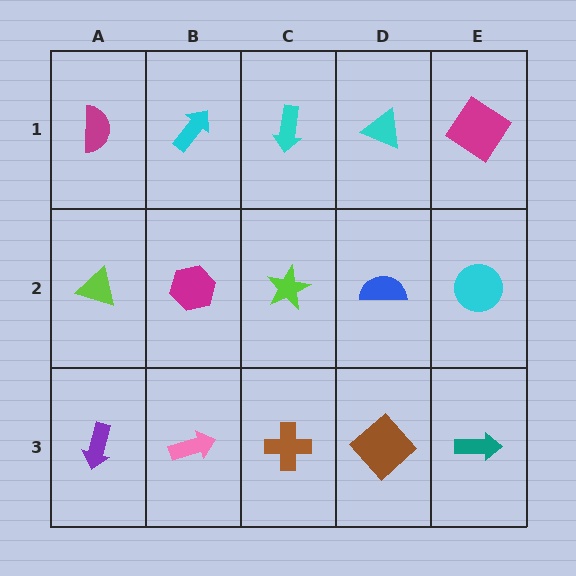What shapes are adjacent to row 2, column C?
A cyan arrow (row 1, column C), a brown cross (row 3, column C), a magenta hexagon (row 2, column B), a blue semicircle (row 2, column D).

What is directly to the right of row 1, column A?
A cyan arrow.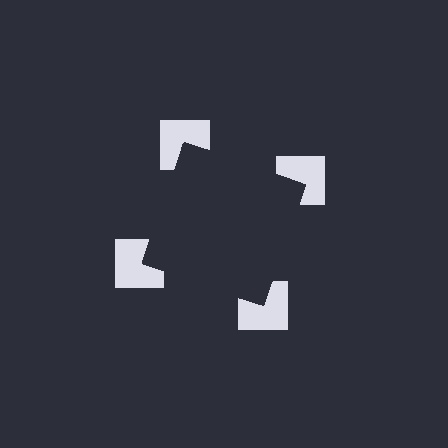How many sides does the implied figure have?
4 sides.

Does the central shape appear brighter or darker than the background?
It typically appears slightly darker than the background, even though no actual brightness change is drawn.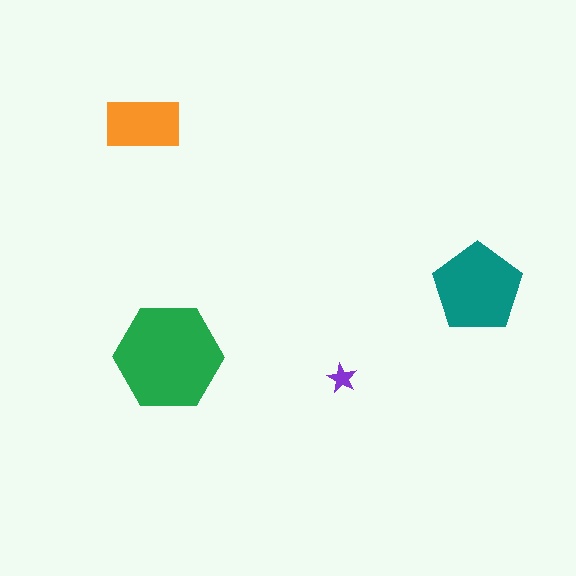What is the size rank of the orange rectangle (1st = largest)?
3rd.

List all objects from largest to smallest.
The green hexagon, the teal pentagon, the orange rectangle, the purple star.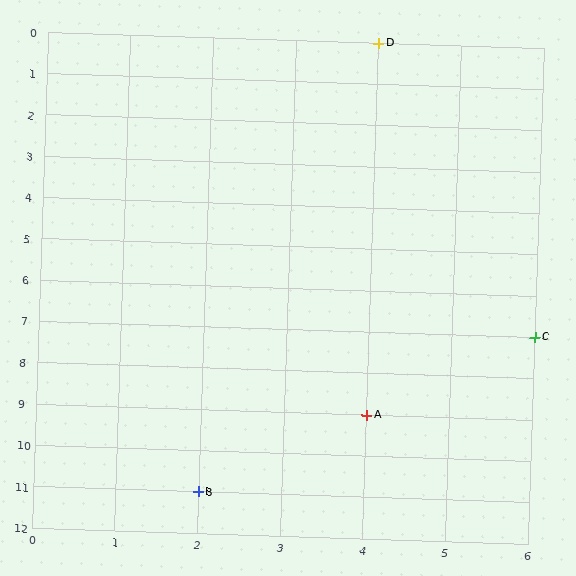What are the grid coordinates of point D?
Point D is at grid coordinates (4, 0).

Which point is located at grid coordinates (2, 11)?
Point B is at (2, 11).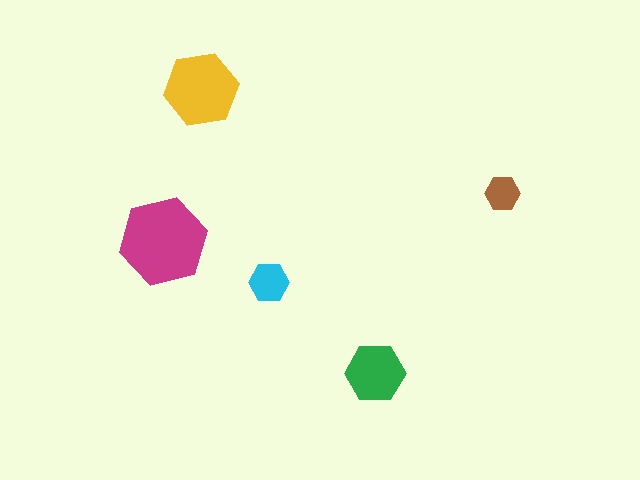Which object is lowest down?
The green hexagon is bottommost.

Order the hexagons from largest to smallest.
the magenta one, the yellow one, the green one, the cyan one, the brown one.